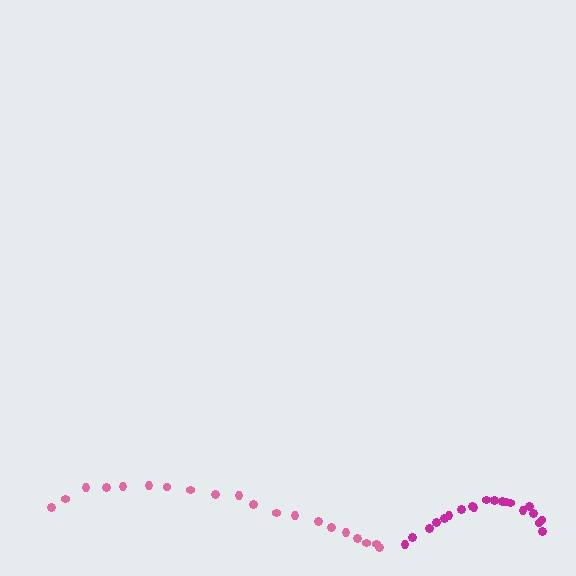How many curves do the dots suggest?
There are 2 distinct paths.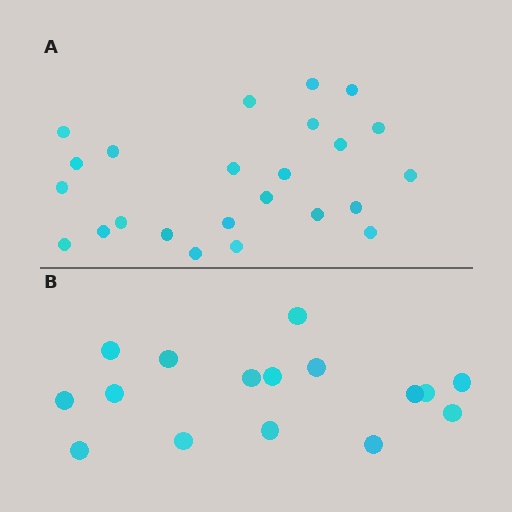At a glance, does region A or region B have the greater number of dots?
Region A (the top region) has more dots.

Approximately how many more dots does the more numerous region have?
Region A has roughly 8 or so more dots than region B.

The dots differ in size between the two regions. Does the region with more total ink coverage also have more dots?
No. Region B has more total ink coverage because its dots are larger, but region A actually contains more individual dots. Total area can be misleading — the number of items is what matters here.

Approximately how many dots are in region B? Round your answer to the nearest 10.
About 20 dots. (The exact count is 16, which rounds to 20.)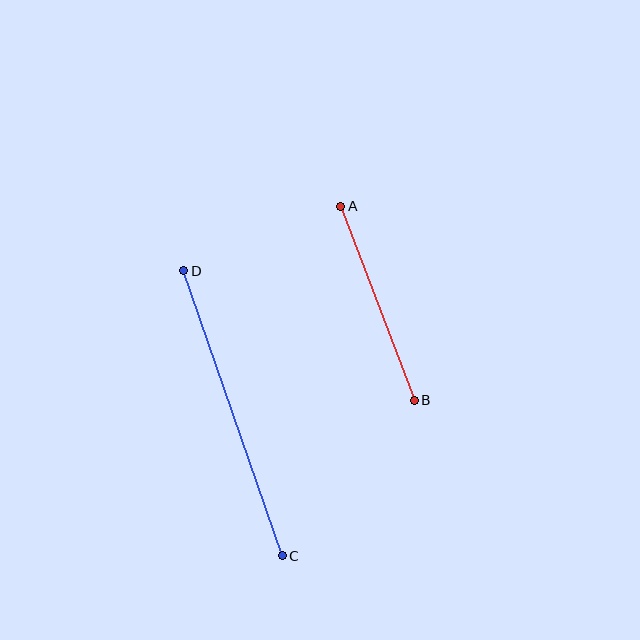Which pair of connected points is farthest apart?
Points C and D are farthest apart.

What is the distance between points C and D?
The distance is approximately 301 pixels.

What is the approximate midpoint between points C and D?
The midpoint is at approximately (233, 413) pixels.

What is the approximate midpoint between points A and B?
The midpoint is at approximately (378, 303) pixels.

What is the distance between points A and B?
The distance is approximately 208 pixels.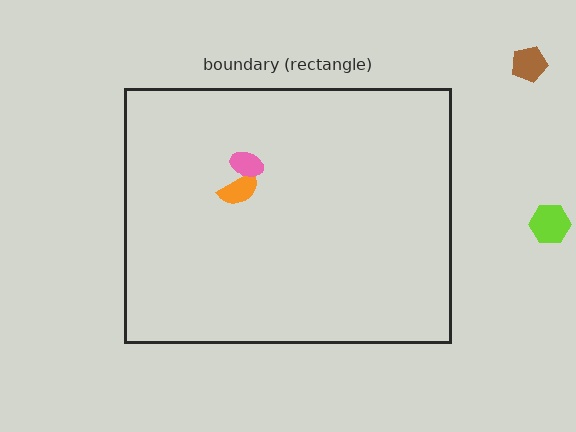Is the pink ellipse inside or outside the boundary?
Inside.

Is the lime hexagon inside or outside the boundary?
Outside.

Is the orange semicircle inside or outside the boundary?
Inside.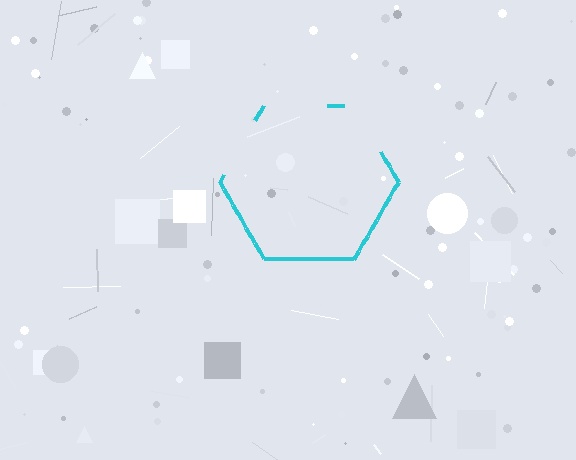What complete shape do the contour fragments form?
The contour fragments form a hexagon.